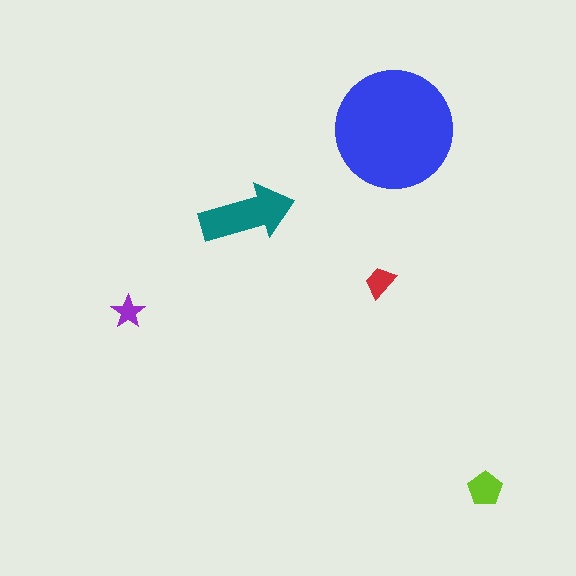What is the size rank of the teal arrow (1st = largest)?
2nd.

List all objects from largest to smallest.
The blue circle, the teal arrow, the lime pentagon, the red trapezoid, the purple star.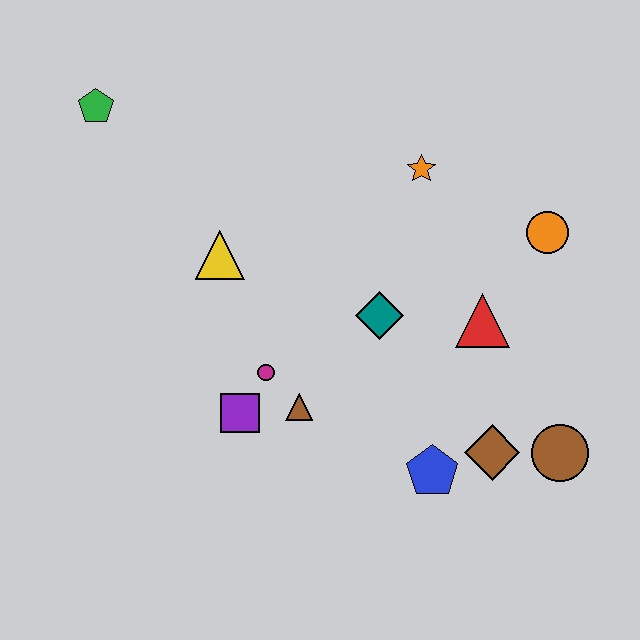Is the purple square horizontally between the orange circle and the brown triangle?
No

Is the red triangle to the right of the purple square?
Yes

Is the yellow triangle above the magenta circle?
Yes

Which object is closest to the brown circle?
The brown diamond is closest to the brown circle.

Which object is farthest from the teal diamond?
The green pentagon is farthest from the teal diamond.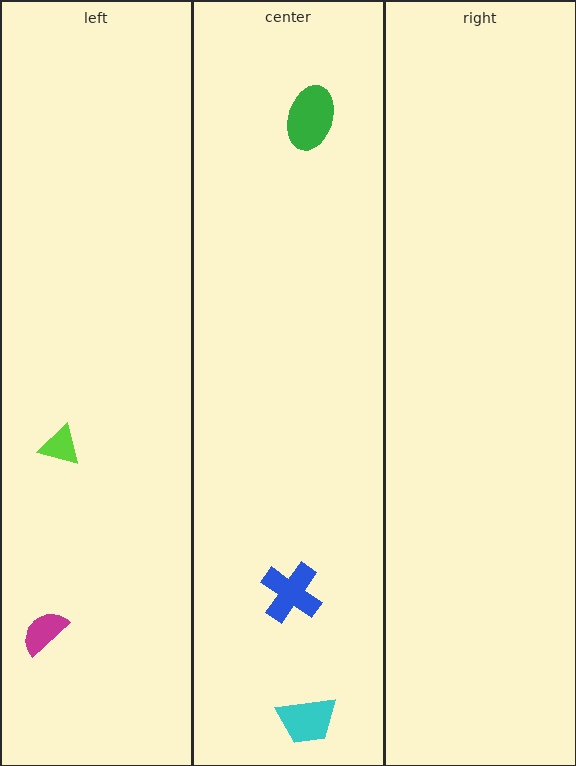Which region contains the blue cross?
The center region.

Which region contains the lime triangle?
The left region.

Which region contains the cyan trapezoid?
The center region.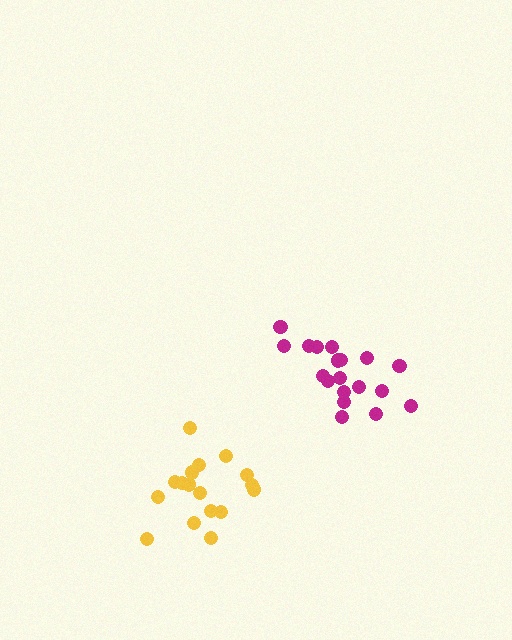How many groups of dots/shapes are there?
There are 2 groups.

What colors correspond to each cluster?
The clusters are colored: magenta, yellow.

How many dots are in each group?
Group 1: 19 dots, Group 2: 17 dots (36 total).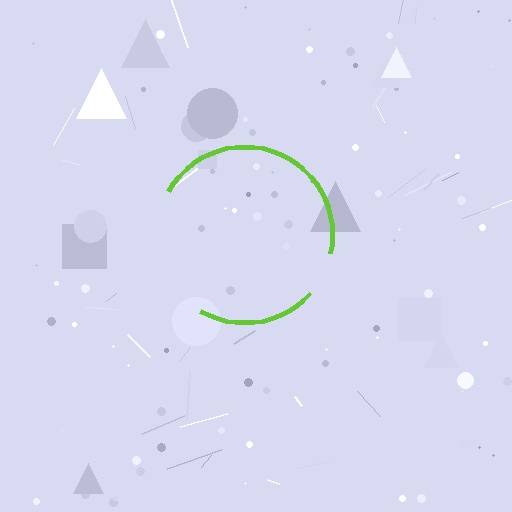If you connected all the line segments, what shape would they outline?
They would outline a circle.